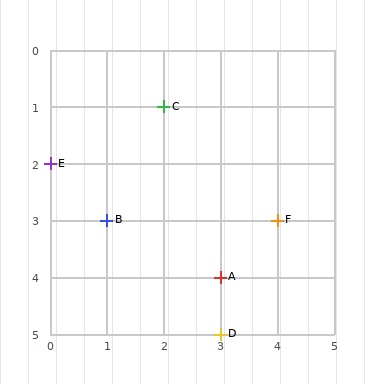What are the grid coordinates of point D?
Point D is at grid coordinates (3, 5).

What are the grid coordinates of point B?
Point B is at grid coordinates (1, 3).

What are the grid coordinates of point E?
Point E is at grid coordinates (0, 2).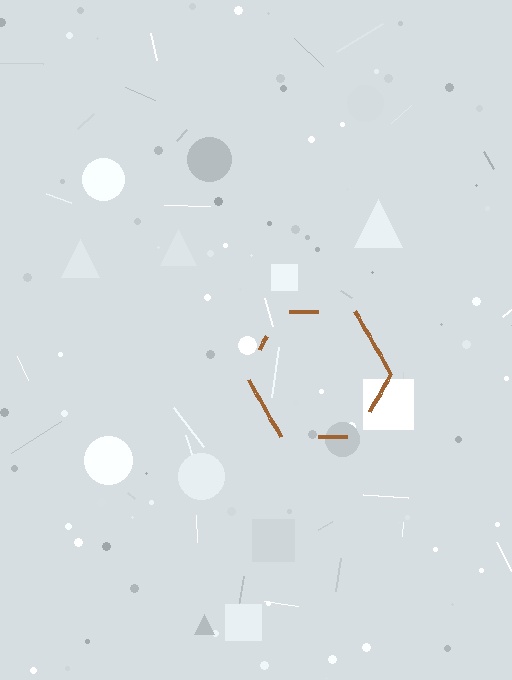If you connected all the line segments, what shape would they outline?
They would outline a hexagon.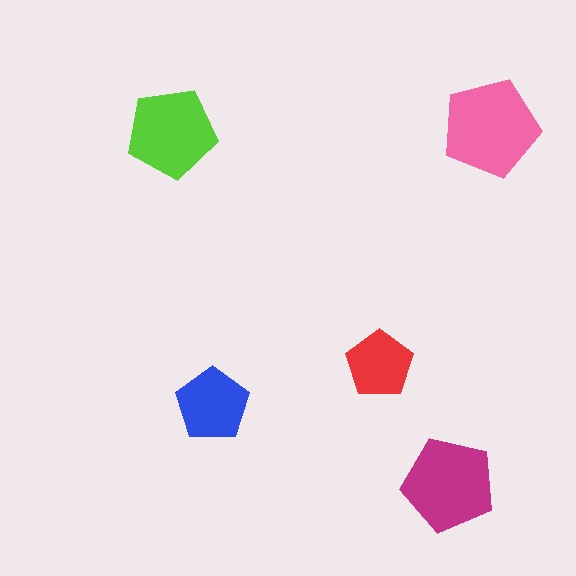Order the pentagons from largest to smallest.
the pink one, the magenta one, the lime one, the blue one, the red one.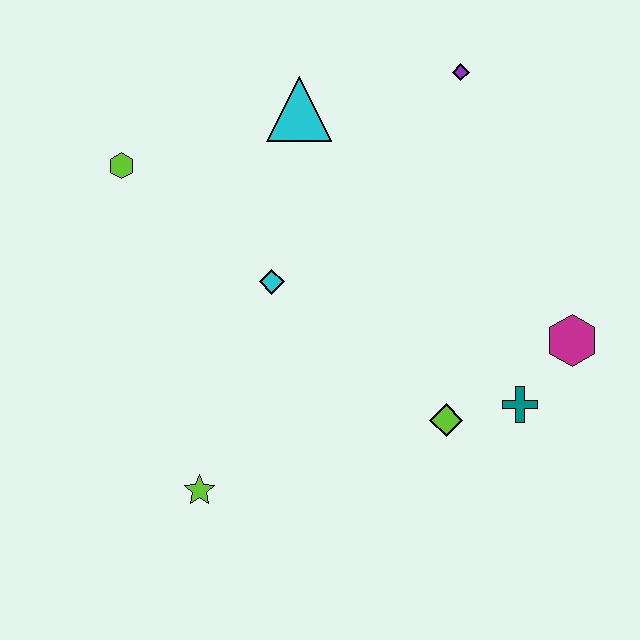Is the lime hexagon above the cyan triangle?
No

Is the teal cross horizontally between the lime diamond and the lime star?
No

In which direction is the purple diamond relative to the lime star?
The purple diamond is above the lime star.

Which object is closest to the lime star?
The cyan diamond is closest to the lime star.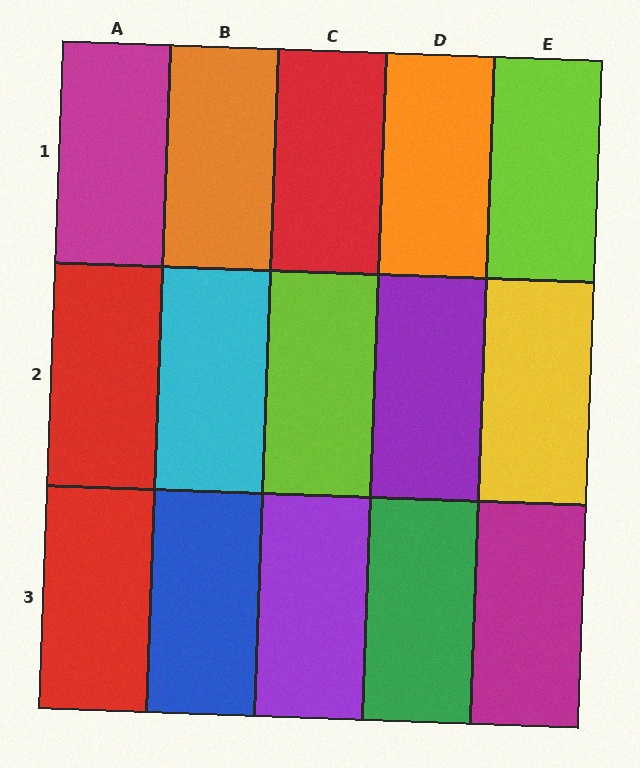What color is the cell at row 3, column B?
Blue.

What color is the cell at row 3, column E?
Magenta.